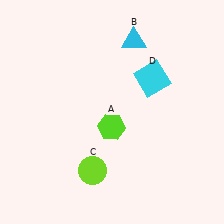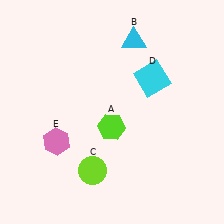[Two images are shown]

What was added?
A pink hexagon (E) was added in Image 2.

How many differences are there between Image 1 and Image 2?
There is 1 difference between the two images.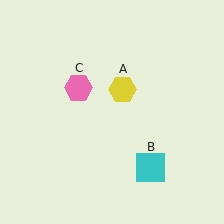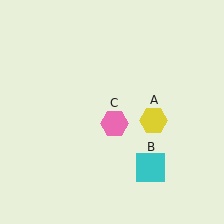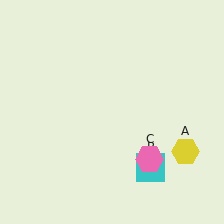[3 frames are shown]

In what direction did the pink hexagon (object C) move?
The pink hexagon (object C) moved down and to the right.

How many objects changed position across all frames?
2 objects changed position: yellow hexagon (object A), pink hexagon (object C).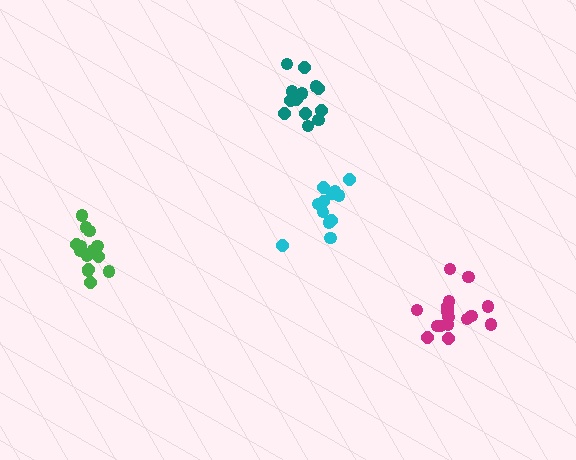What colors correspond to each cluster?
The clusters are colored: teal, green, magenta, cyan.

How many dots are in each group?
Group 1: 13 dots, Group 2: 14 dots, Group 3: 17 dots, Group 4: 12 dots (56 total).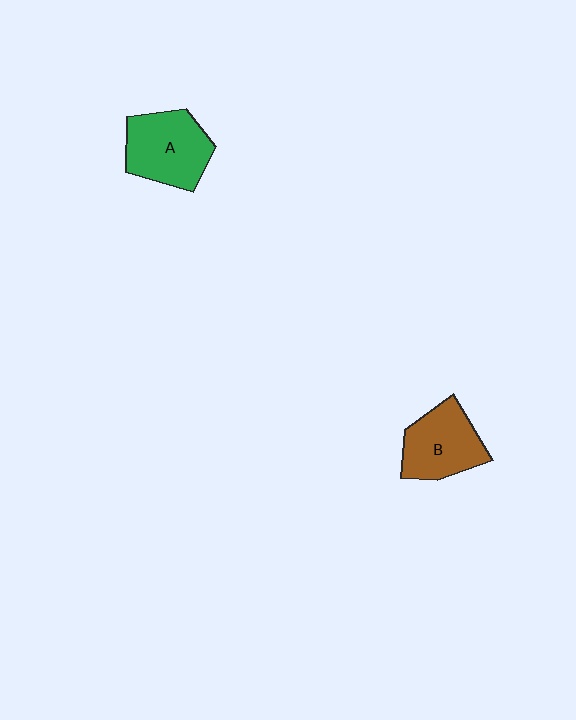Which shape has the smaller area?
Shape B (brown).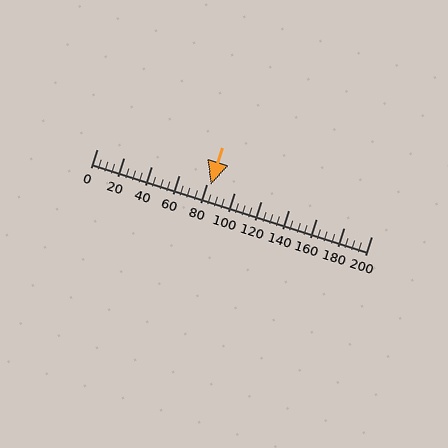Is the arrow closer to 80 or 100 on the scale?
The arrow is closer to 80.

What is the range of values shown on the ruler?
The ruler shows values from 0 to 200.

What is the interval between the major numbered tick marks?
The major tick marks are spaced 20 units apart.